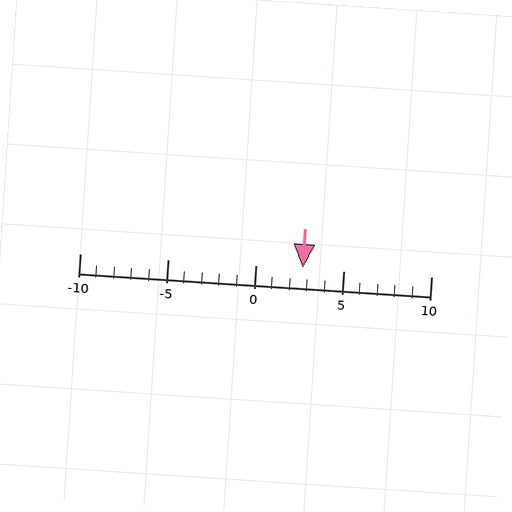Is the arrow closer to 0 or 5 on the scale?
The arrow is closer to 5.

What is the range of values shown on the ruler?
The ruler shows values from -10 to 10.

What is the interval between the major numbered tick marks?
The major tick marks are spaced 5 units apart.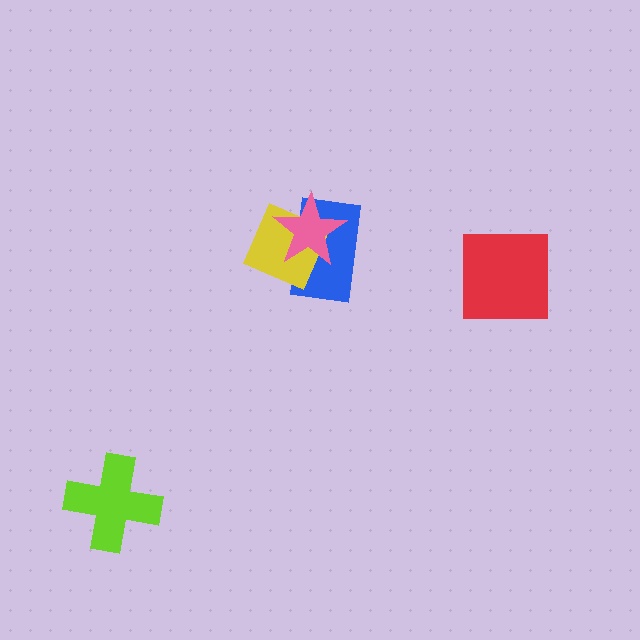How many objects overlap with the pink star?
2 objects overlap with the pink star.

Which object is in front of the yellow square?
The pink star is in front of the yellow square.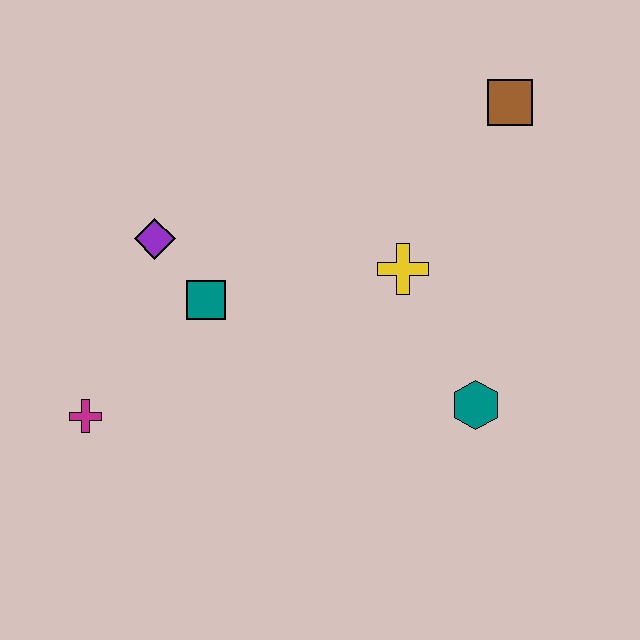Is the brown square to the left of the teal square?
No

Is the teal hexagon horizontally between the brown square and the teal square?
Yes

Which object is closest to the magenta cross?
The teal square is closest to the magenta cross.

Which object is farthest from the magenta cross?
The brown square is farthest from the magenta cross.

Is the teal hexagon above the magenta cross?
Yes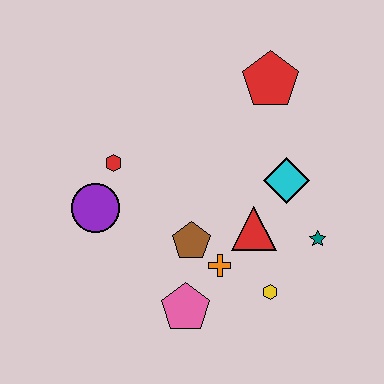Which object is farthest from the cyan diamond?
The purple circle is farthest from the cyan diamond.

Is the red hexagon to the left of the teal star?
Yes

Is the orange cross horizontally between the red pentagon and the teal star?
No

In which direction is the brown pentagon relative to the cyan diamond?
The brown pentagon is to the left of the cyan diamond.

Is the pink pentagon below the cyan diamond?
Yes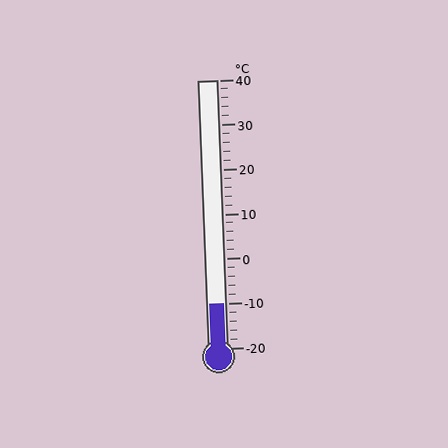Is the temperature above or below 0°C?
The temperature is below 0°C.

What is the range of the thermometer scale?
The thermometer scale ranges from -20°C to 40°C.